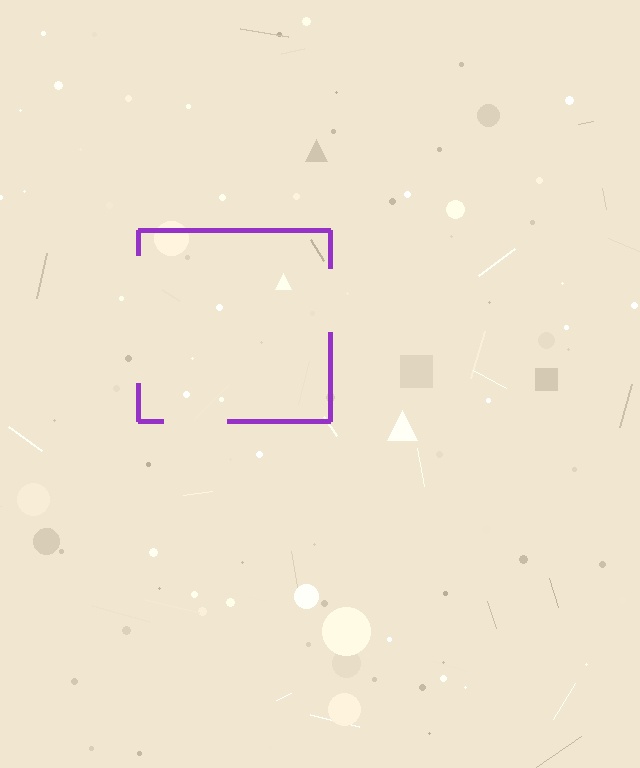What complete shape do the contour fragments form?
The contour fragments form a square.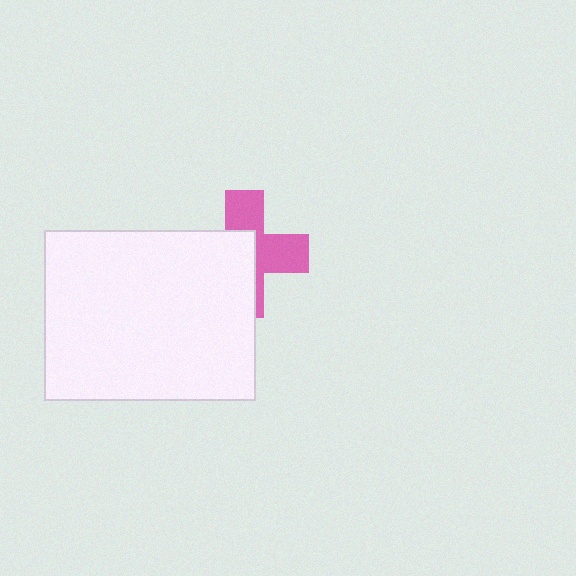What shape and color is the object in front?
The object in front is a white rectangle.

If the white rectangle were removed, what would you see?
You would see the complete pink cross.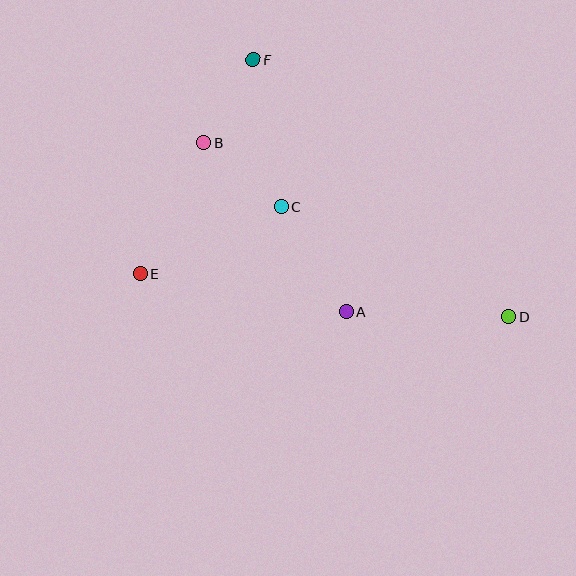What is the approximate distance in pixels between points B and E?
The distance between B and E is approximately 146 pixels.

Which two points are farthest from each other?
Points D and E are farthest from each other.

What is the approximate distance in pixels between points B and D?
The distance between B and D is approximately 351 pixels.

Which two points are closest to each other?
Points B and F are closest to each other.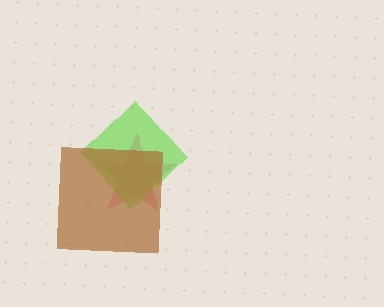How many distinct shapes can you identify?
There are 3 distinct shapes: a pink star, a lime diamond, a brown square.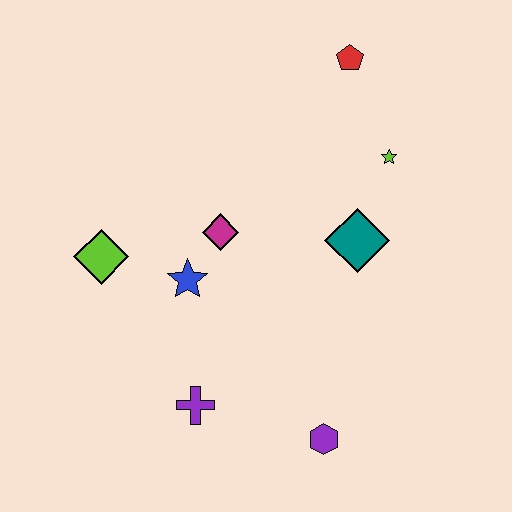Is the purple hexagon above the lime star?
No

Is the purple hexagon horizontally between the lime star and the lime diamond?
Yes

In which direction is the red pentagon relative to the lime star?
The red pentagon is above the lime star.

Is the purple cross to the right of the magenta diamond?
No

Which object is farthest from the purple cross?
The red pentagon is farthest from the purple cross.